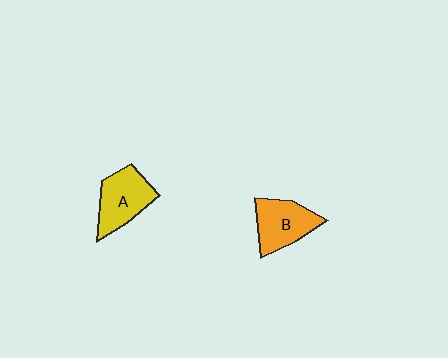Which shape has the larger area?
Shape A (yellow).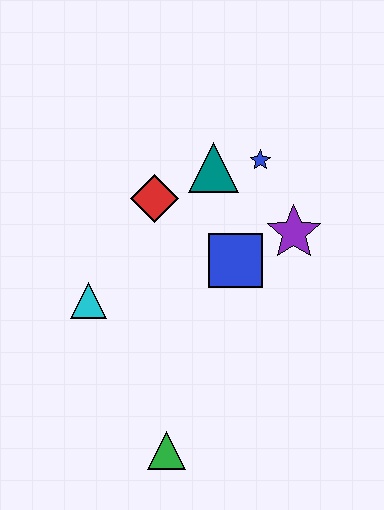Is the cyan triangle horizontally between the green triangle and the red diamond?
No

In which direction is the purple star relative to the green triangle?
The purple star is above the green triangle.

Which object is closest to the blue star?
The teal triangle is closest to the blue star.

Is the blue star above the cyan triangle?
Yes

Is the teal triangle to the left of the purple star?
Yes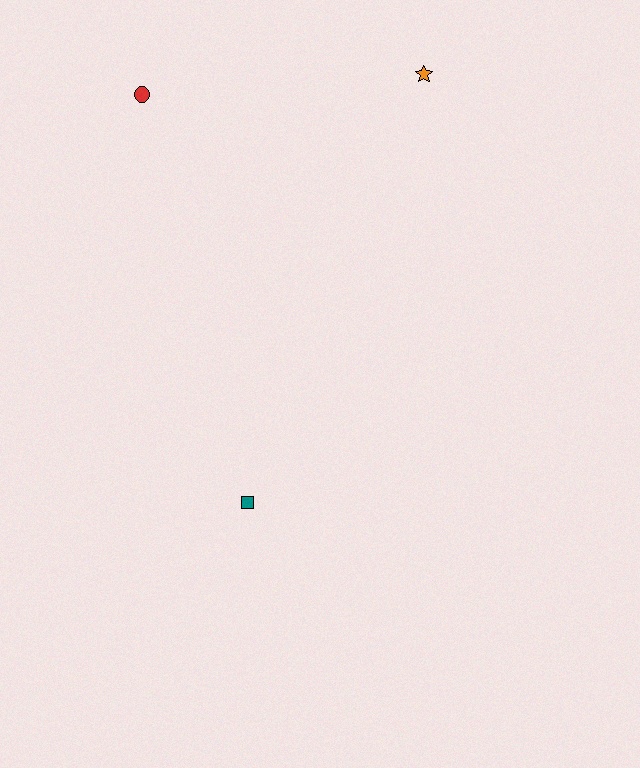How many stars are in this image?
There is 1 star.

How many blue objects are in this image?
There are no blue objects.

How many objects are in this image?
There are 3 objects.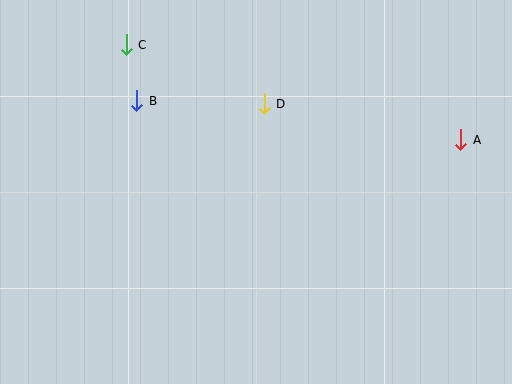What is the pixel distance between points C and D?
The distance between C and D is 150 pixels.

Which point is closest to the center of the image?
Point D at (264, 104) is closest to the center.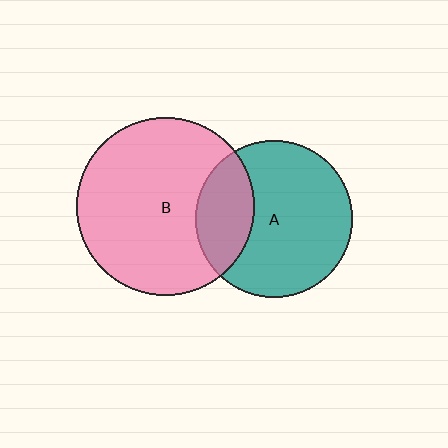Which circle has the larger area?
Circle B (pink).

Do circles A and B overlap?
Yes.